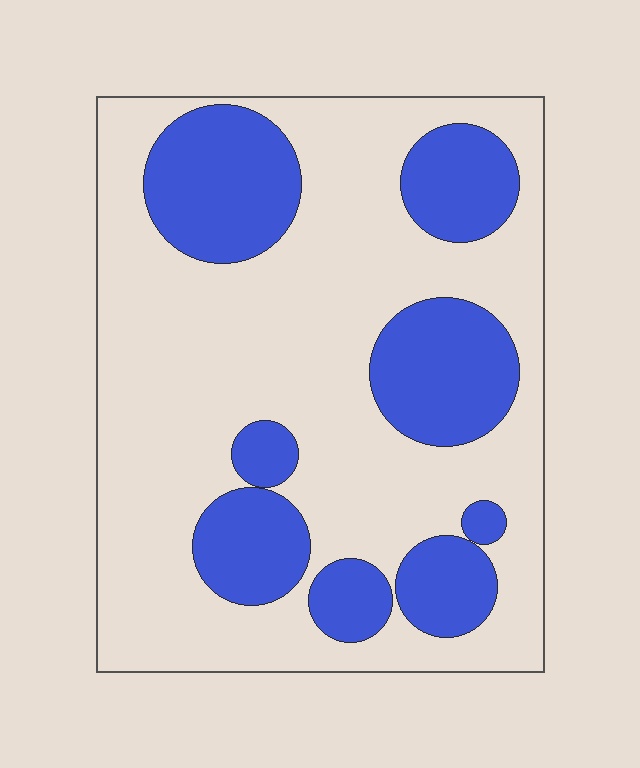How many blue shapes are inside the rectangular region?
8.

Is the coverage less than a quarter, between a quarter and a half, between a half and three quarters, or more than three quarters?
Between a quarter and a half.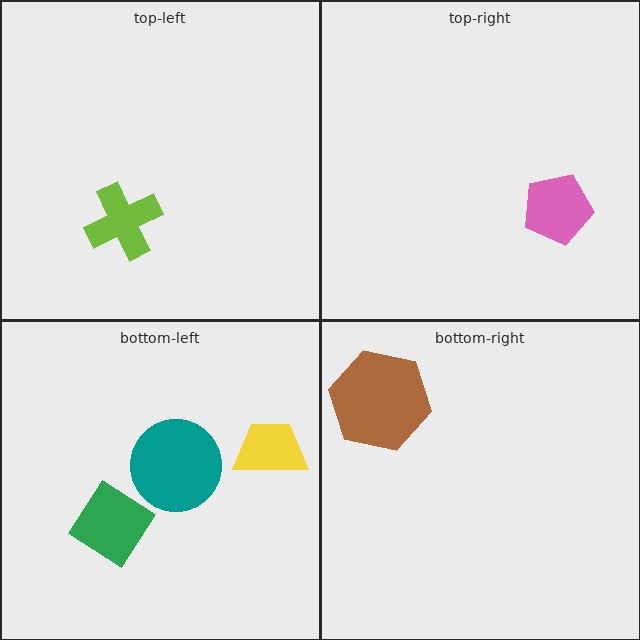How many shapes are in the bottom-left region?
3.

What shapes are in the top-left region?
The lime cross.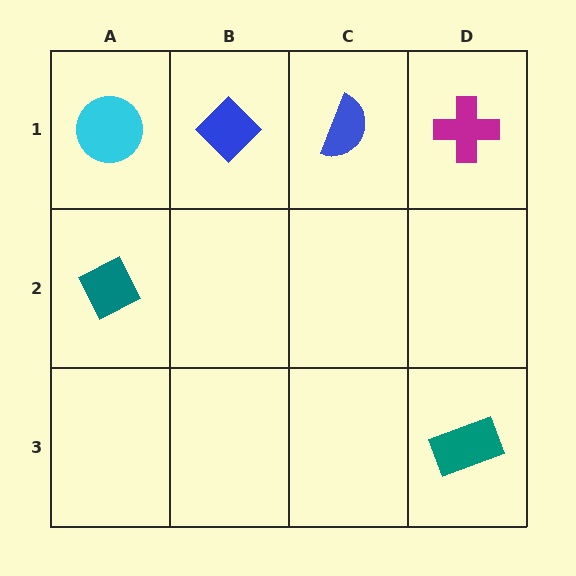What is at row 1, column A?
A cyan circle.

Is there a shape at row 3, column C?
No, that cell is empty.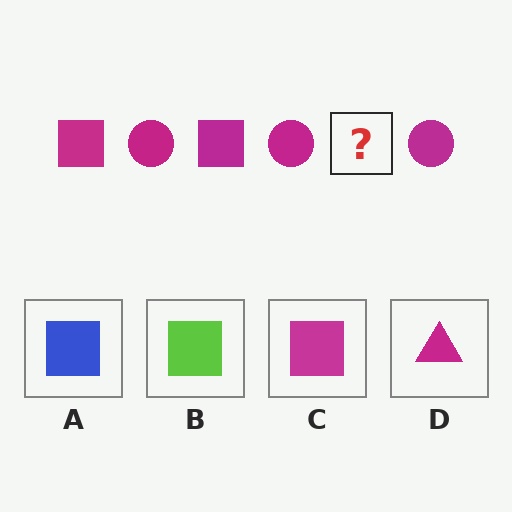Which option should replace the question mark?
Option C.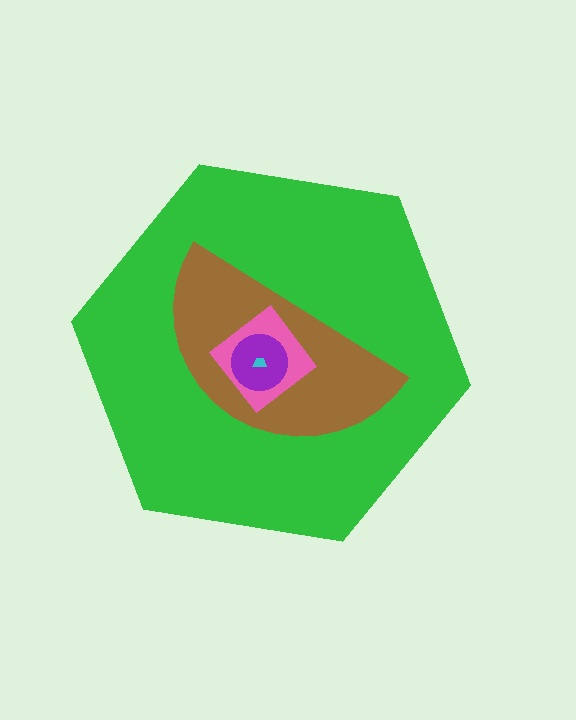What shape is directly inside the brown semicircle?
The pink diamond.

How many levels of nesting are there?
5.